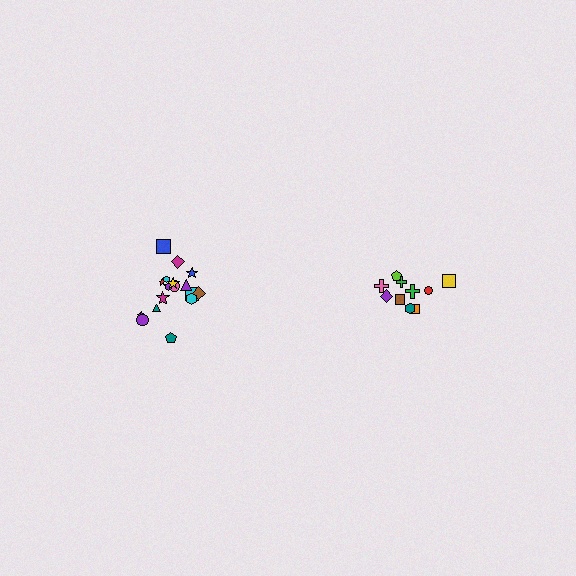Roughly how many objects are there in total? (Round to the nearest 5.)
Roughly 30 objects in total.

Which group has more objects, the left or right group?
The left group.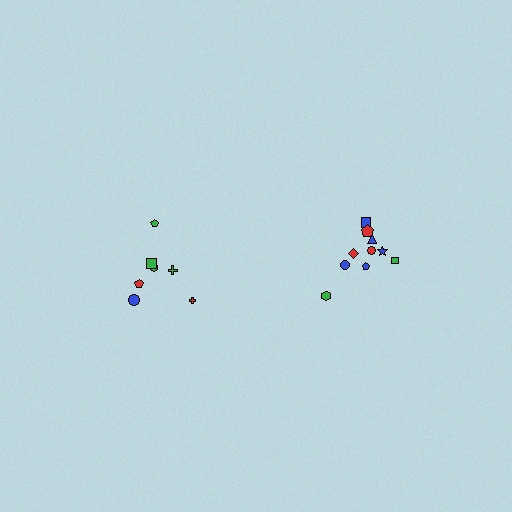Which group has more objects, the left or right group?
The right group.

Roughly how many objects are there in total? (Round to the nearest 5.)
Roughly 15 objects in total.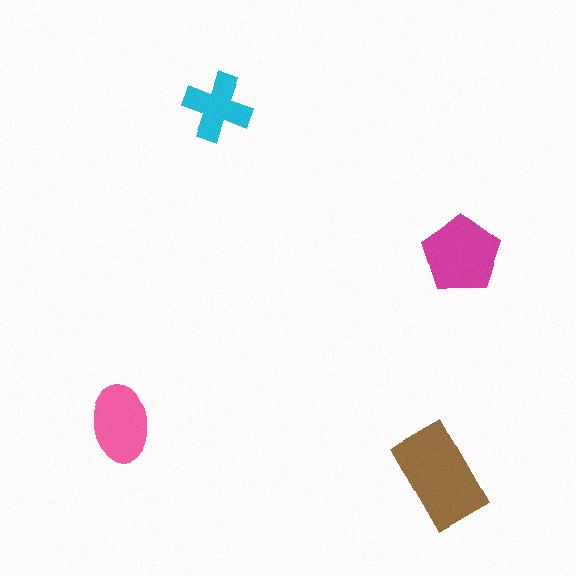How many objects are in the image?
There are 4 objects in the image.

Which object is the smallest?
The cyan cross.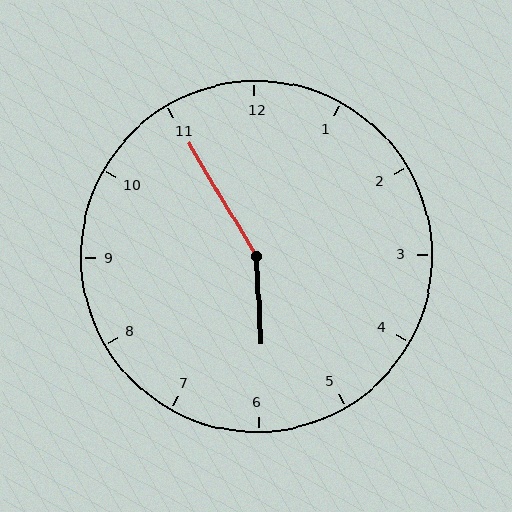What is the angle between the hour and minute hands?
Approximately 152 degrees.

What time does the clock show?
5:55.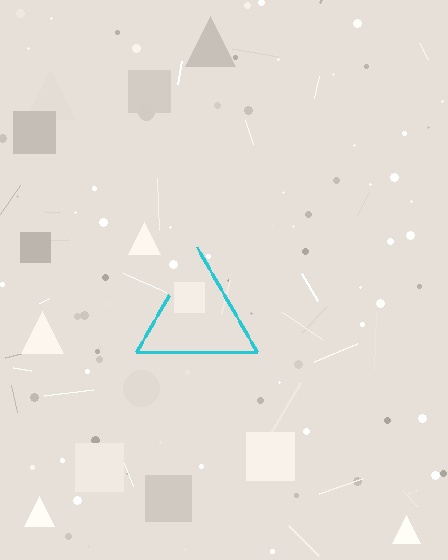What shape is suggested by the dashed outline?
The dashed outline suggests a triangle.